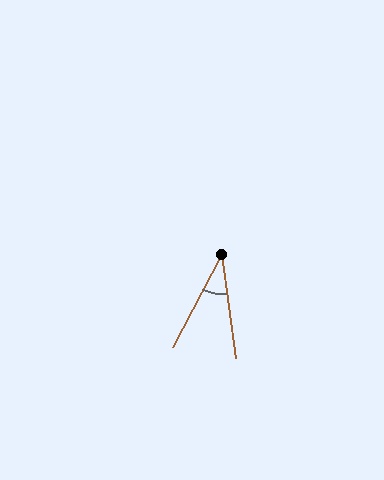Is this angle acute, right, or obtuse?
It is acute.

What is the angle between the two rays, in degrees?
Approximately 36 degrees.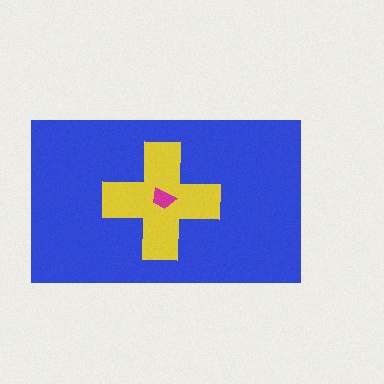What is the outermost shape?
The blue rectangle.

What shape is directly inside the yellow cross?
The magenta trapezoid.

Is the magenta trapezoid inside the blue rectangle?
Yes.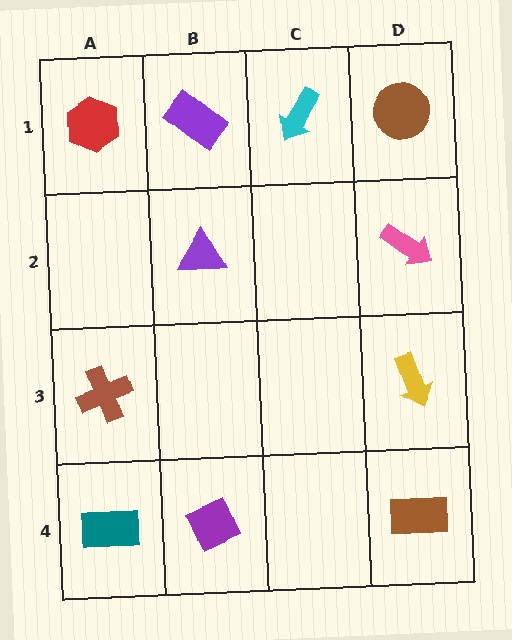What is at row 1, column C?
A cyan arrow.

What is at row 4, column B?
A purple diamond.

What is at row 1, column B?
A purple rectangle.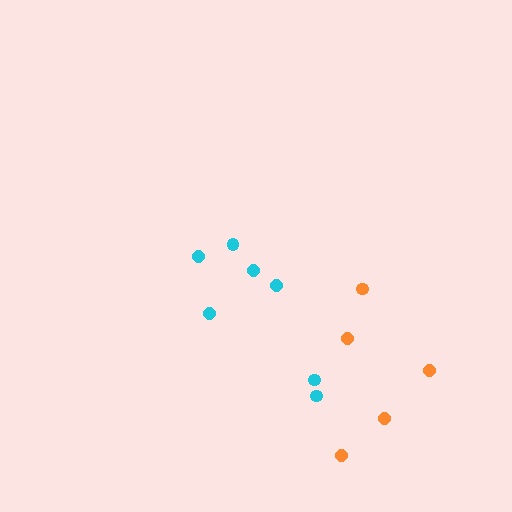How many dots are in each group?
Group 1: 7 dots, Group 2: 5 dots (12 total).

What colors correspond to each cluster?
The clusters are colored: cyan, orange.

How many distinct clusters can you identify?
There are 2 distinct clusters.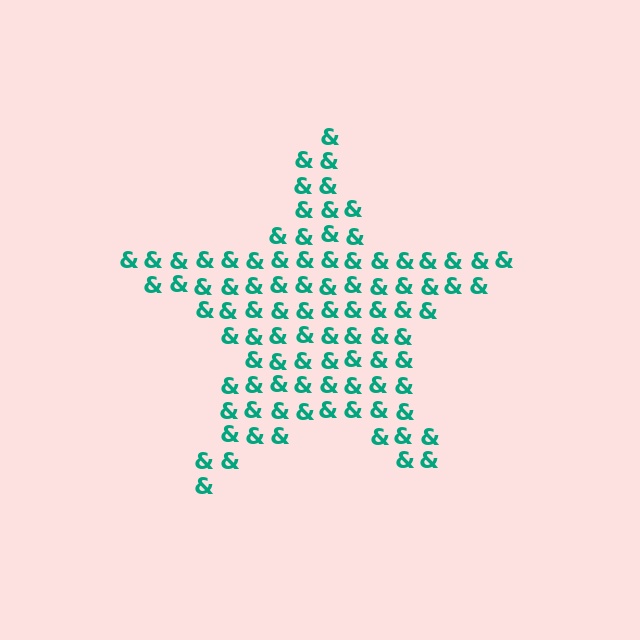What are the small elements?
The small elements are ampersands.